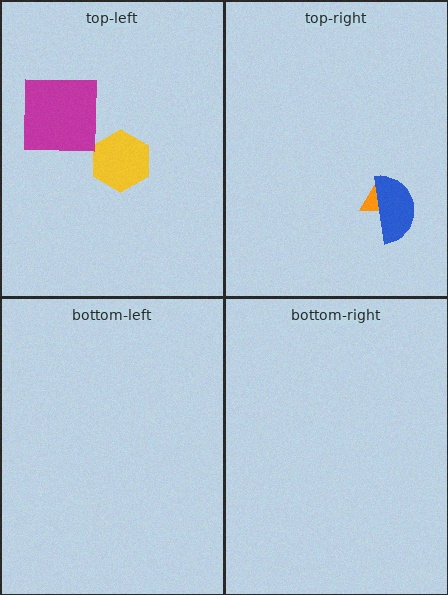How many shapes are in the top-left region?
2.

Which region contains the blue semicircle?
The top-right region.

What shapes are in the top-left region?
The yellow hexagon, the magenta square.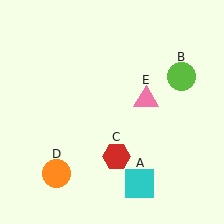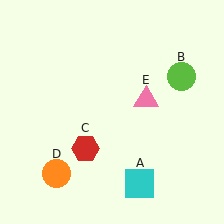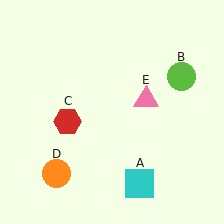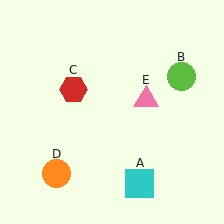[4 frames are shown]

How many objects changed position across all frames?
1 object changed position: red hexagon (object C).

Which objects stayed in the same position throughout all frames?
Cyan square (object A) and lime circle (object B) and orange circle (object D) and pink triangle (object E) remained stationary.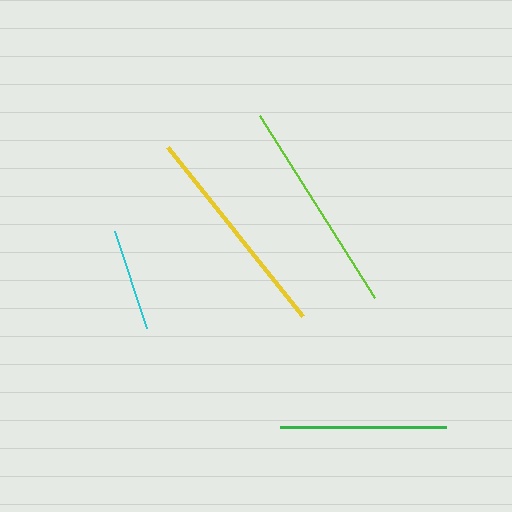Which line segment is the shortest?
The cyan line is the shortest at approximately 103 pixels.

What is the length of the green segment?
The green segment is approximately 167 pixels long.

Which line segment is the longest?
The yellow line is the longest at approximately 217 pixels.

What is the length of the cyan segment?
The cyan segment is approximately 103 pixels long.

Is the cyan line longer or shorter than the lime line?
The lime line is longer than the cyan line.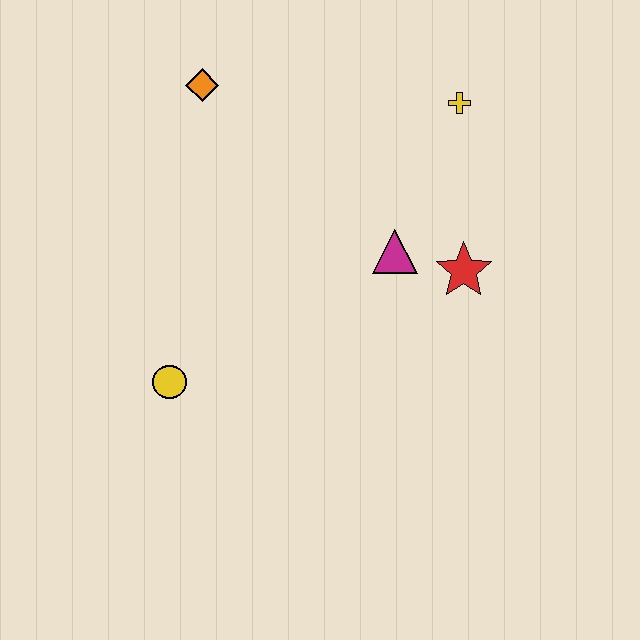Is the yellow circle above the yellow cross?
No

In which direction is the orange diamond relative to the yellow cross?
The orange diamond is to the left of the yellow cross.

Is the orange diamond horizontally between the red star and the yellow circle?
Yes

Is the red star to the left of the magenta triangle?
No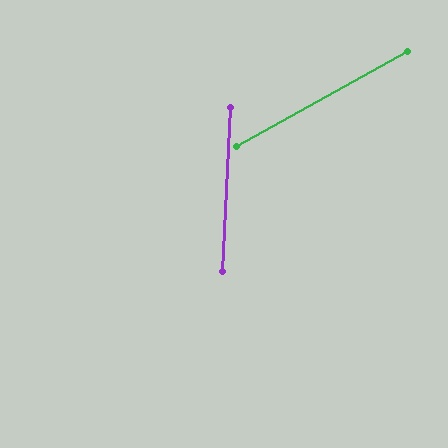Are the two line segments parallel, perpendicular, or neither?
Neither parallel nor perpendicular — they differ by about 58°.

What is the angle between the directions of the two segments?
Approximately 58 degrees.